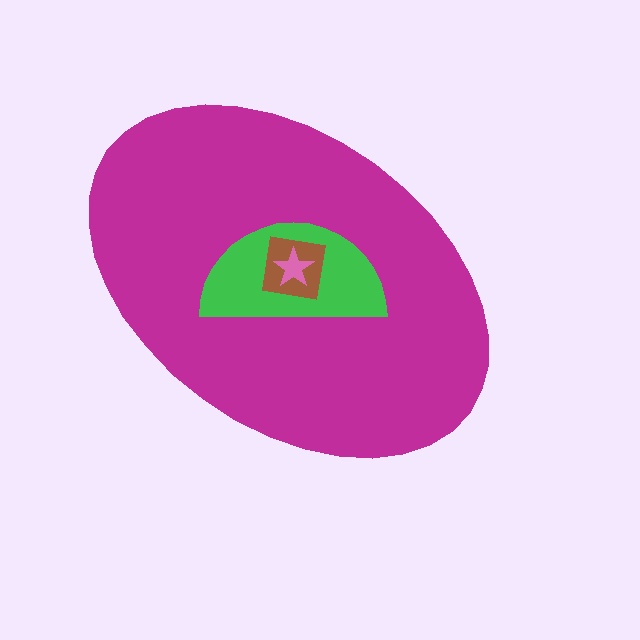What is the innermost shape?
The pink star.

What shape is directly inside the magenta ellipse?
The green semicircle.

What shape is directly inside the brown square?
The pink star.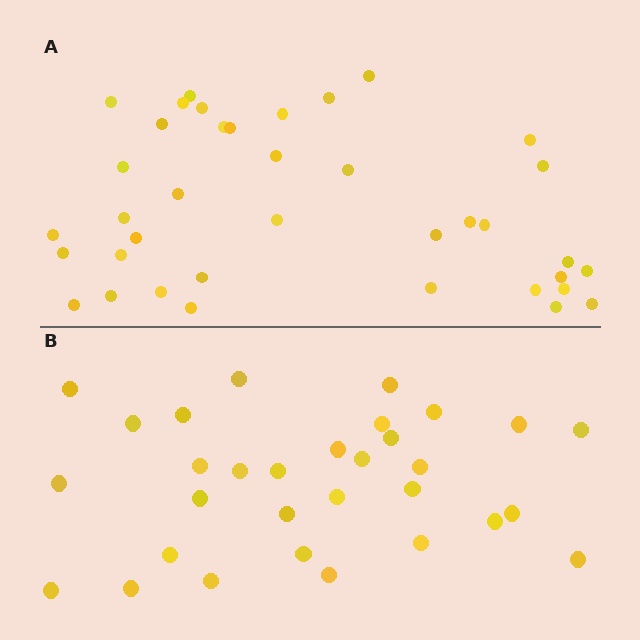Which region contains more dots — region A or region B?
Region A (the top region) has more dots.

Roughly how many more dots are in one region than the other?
Region A has roughly 8 or so more dots than region B.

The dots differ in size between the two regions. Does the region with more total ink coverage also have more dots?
No. Region B has more total ink coverage because its dots are larger, but region A actually contains more individual dots. Total area can be misleading — the number of items is what matters here.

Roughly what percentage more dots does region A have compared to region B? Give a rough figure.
About 25% more.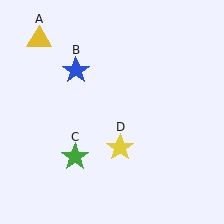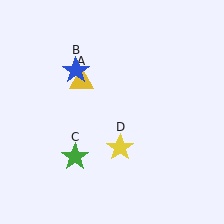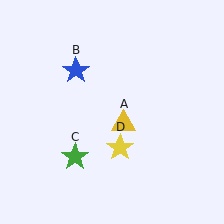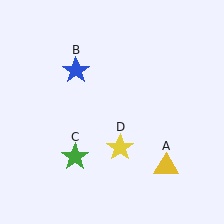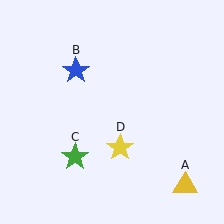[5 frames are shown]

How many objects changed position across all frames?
1 object changed position: yellow triangle (object A).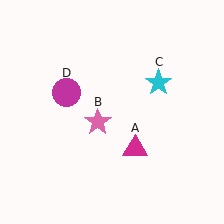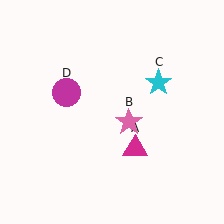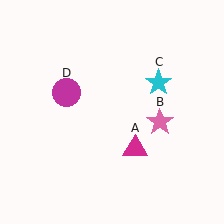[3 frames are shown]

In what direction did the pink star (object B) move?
The pink star (object B) moved right.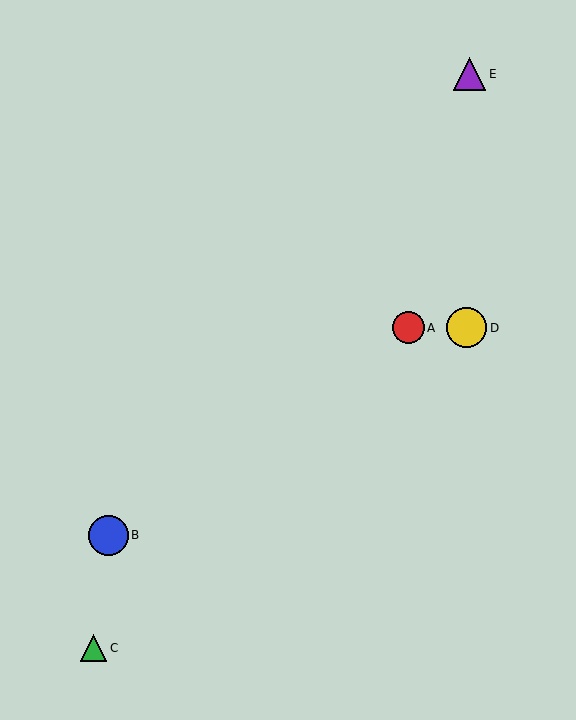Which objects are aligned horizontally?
Objects A, D are aligned horizontally.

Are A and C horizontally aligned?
No, A is at y≈328 and C is at y≈648.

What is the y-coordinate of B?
Object B is at y≈535.